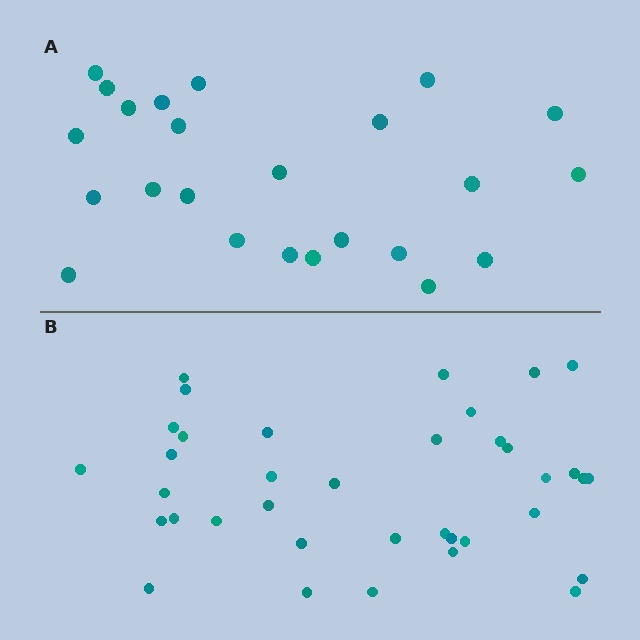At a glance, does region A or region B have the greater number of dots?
Region B (the bottom region) has more dots.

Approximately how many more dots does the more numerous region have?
Region B has approximately 15 more dots than region A.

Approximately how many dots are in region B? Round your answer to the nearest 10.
About 40 dots. (The exact count is 37, which rounds to 40.)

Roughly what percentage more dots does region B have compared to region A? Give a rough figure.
About 55% more.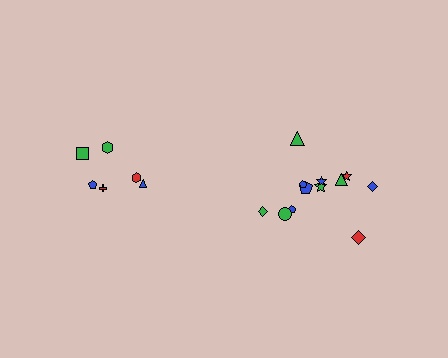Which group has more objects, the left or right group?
The right group.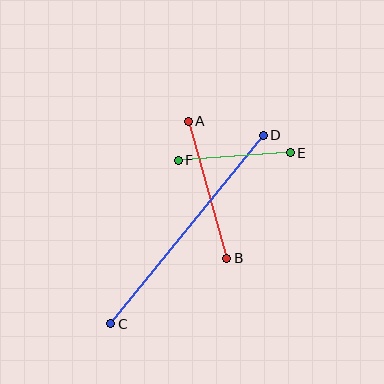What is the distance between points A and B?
The distance is approximately 142 pixels.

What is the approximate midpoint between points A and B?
The midpoint is at approximately (208, 190) pixels.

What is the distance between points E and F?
The distance is approximately 113 pixels.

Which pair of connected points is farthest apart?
Points C and D are farthest apart.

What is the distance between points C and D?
The distance is approximately 242 pixels.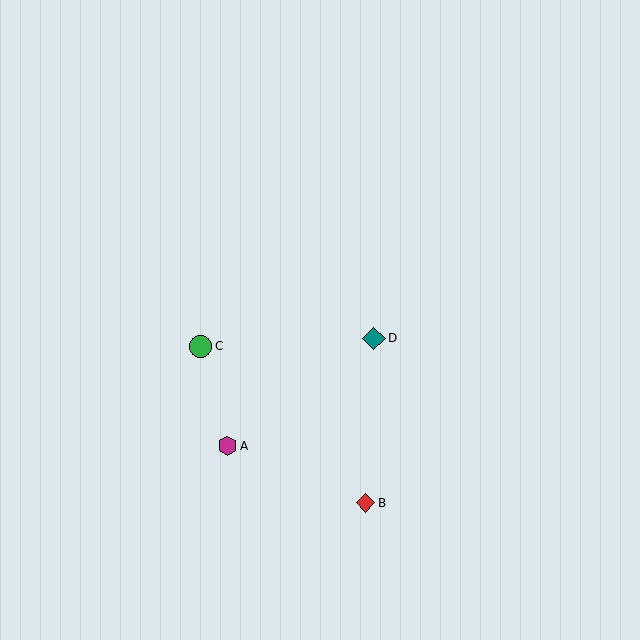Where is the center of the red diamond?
The center of the red diamond is at (365, 503).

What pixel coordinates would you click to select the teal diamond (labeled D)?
Click at (374, 338) to select the teal diamond D.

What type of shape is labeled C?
Shape C is a green circle.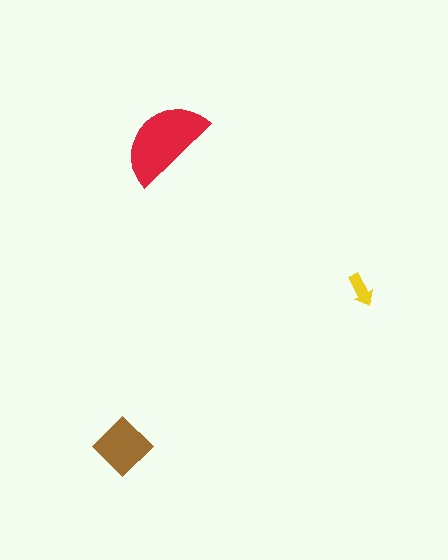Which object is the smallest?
The yellow arrow.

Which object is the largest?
The red semicircle.